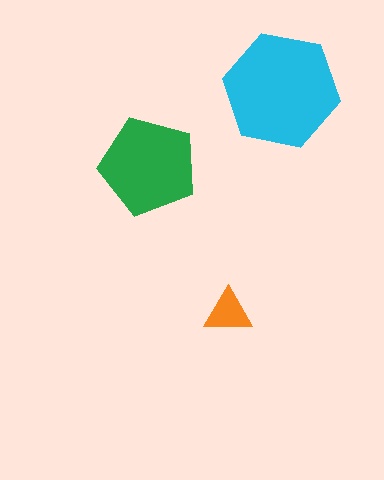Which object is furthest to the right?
The cyan hexagon is rightmost.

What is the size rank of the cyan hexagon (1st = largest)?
1st.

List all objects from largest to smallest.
The cyan hexagon, the green pentagon, the orange triangle.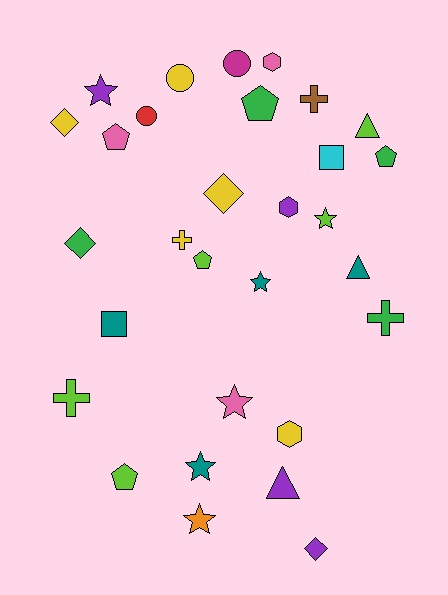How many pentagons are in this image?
There are 5 pentagons.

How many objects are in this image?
There are 30 objects.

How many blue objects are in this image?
There are no blue objects.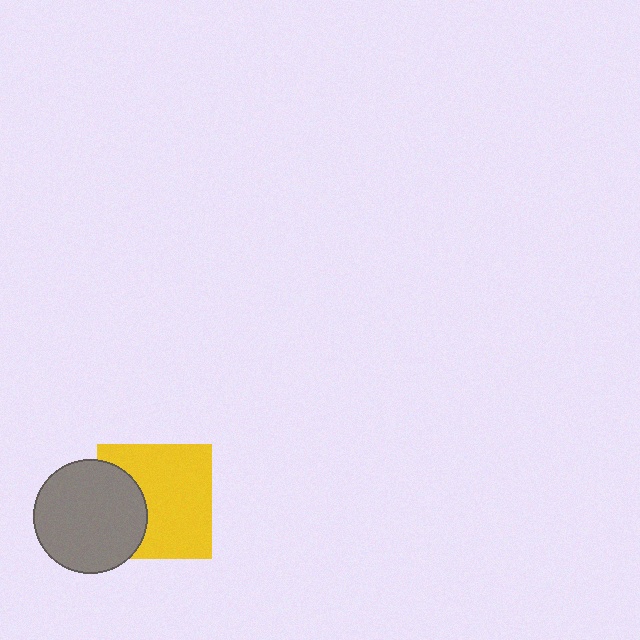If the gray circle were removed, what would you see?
You would see the complete yellow square.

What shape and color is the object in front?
The object in front is a gray circle.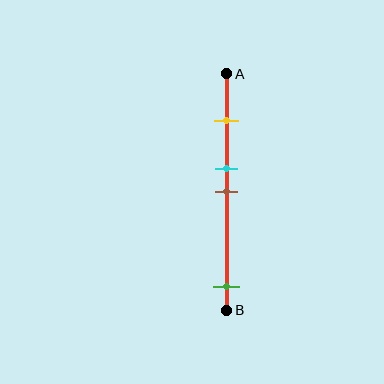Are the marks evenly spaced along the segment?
No, the marks are not evenly spaced.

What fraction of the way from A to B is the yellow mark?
The yellow mark is approximately 20% (0.2) of the way from A to B.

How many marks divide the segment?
There are 4 marks dividing the segment.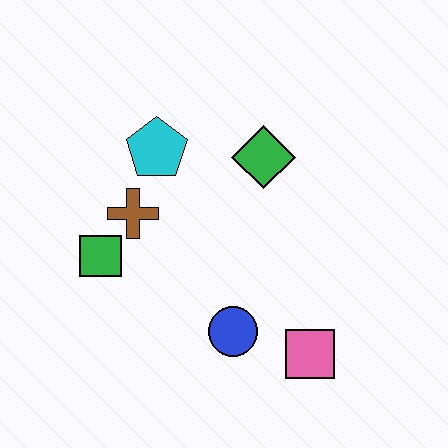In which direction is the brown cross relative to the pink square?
The brown cross is to the left of the pink square.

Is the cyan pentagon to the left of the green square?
No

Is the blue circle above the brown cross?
No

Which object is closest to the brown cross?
The green square is closest to the brown cross.